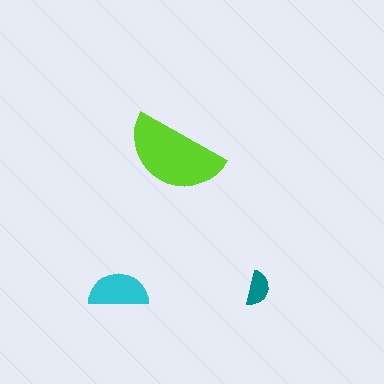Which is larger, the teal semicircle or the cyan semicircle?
The cyan one.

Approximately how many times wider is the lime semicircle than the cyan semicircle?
About 1.5 times wider.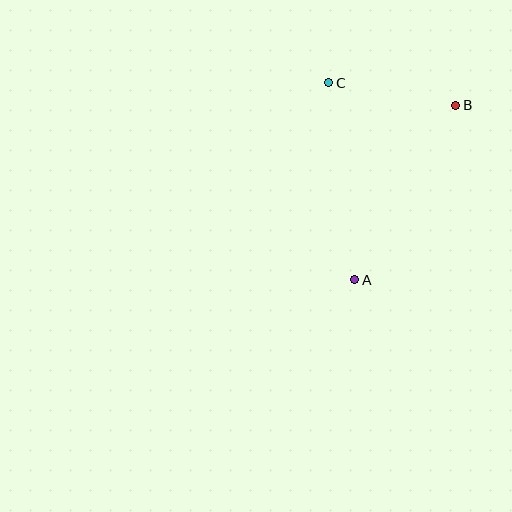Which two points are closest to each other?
Points B and C are closest to each other.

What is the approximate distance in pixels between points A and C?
The distance between A and C is approximately 199 pixels.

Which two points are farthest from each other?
Points A and B are farthest from each other.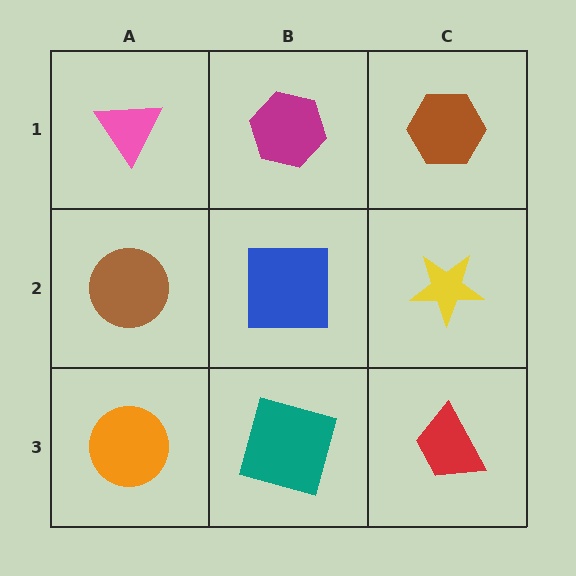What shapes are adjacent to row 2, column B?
A magenta hexagon (row 1, column B), a teal square (row 3, column B), a brown circle (row 2, column A), a yellow star (row 2, column C).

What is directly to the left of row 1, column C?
A magenta hexagon.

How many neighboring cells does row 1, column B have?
3.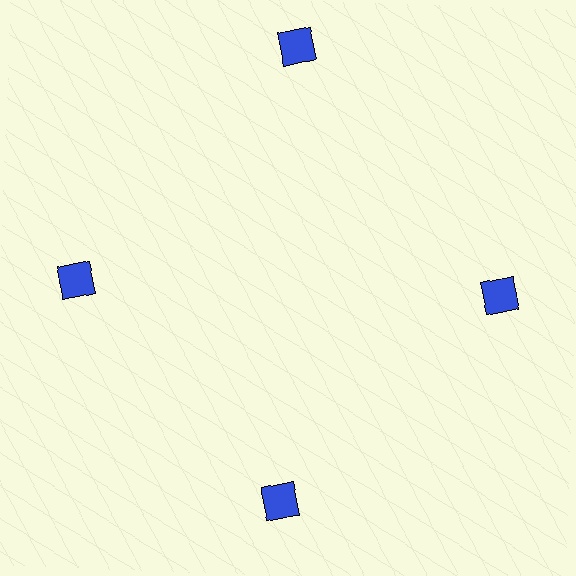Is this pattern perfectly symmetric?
No. The 4 blue squares are arranged in a ring, but one element near the 12 o'clock position is pushed outward from the center, breaking the 4-fold rotational symmetry.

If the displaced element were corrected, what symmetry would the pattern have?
It would have 4-fold rotational symmetry — the pattern would map onto itself every 90 degrees.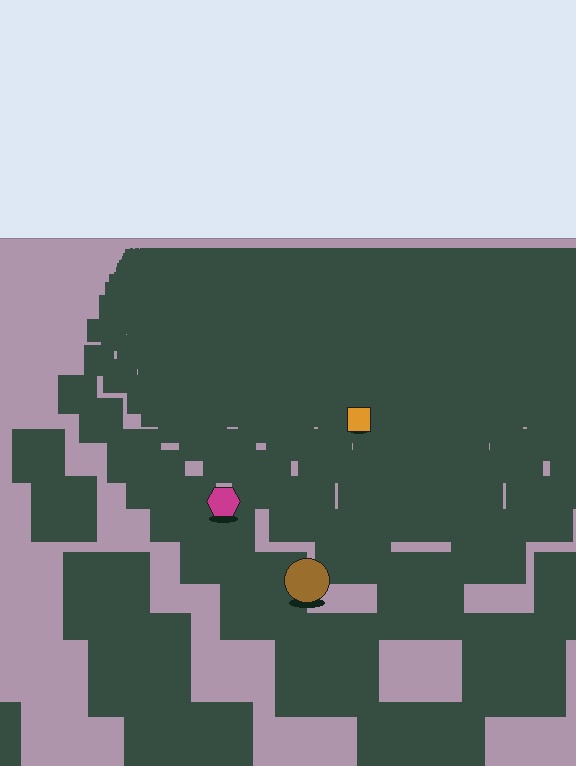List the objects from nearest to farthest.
From nearest to farthest: the brown circle, the magenta hexagon, the orange square.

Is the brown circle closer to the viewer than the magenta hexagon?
Yes. The brown circle is closer — you can tell from the texture gradient: the ground texture is coarser near it.